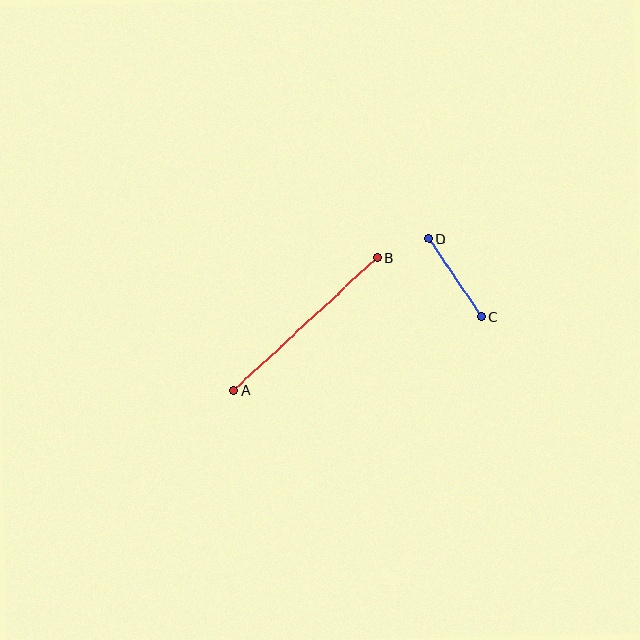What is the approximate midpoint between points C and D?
The midpoint is at approximately (455, 278) pixels.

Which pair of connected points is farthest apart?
Points A and B are farthest apart.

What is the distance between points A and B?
The distance is approximately 195 pixels.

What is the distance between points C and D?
The distance is approximately 94 pixels.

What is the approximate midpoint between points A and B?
The midpoint is at approximately (306, 324) pixels.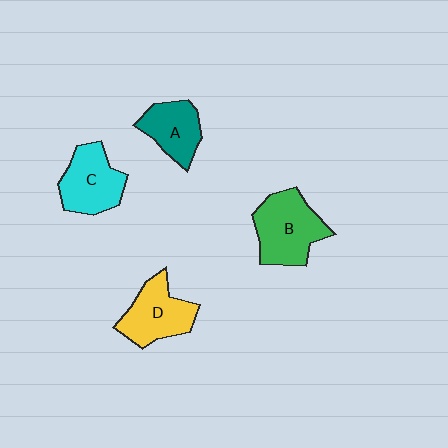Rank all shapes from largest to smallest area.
From largest to smallest: B (green), D (yellow), C (cyan), A (teal).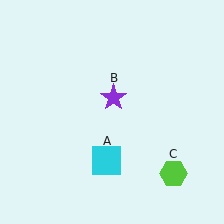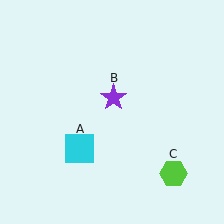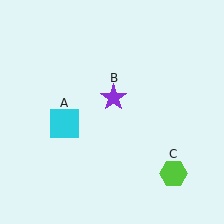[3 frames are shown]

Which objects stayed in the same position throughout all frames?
Purple star (object B) and lime hexagon (object C) remained stationary.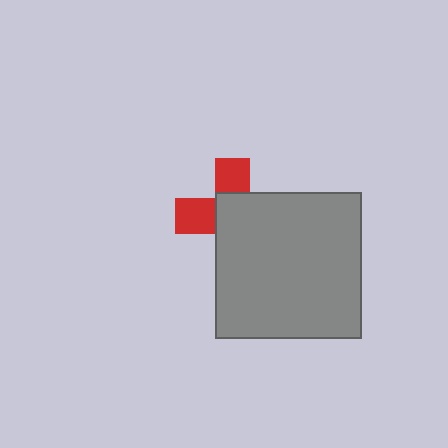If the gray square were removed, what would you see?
You would see the complete red cross.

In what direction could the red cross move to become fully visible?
The red cross could move toward the upper-left. That would shift it out from behind the gray square entirely.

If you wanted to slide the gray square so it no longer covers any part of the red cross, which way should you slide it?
Slide it toward the lower-right — that is the most direct way to separate the two shapes.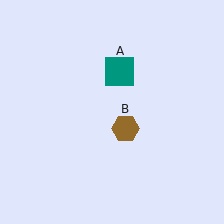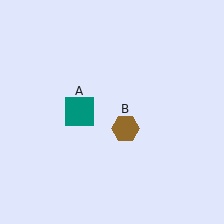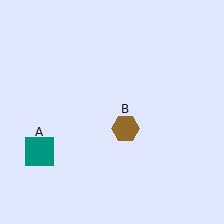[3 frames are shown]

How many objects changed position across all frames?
1 object changed position: teal square (object A).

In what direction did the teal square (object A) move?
The teal square (object A) moved down and to the left.